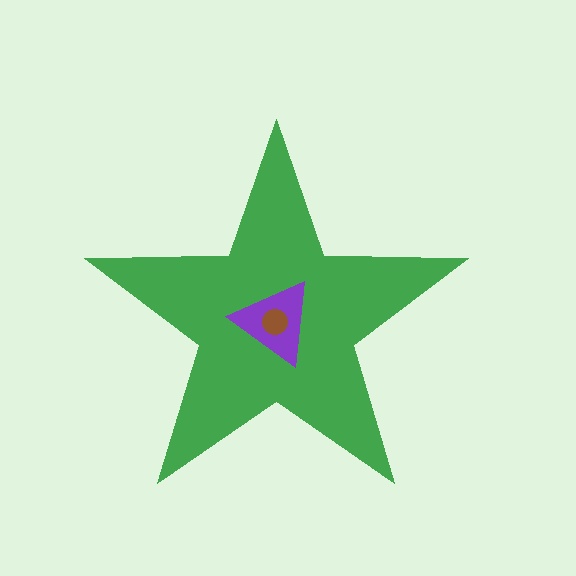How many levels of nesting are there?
3.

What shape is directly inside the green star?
The purple triangle.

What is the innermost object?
The brown circle.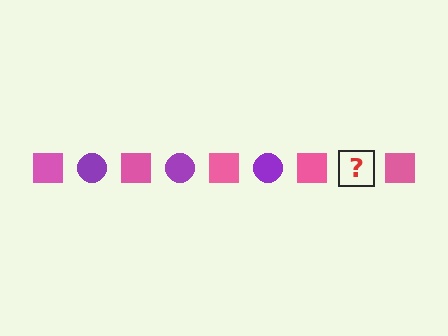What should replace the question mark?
The question mark should be replaced with a purple circle.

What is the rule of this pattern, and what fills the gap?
The rule is that the pattern alternates between pink square and purple circle. The gap should be filled with a purple circle.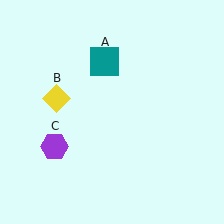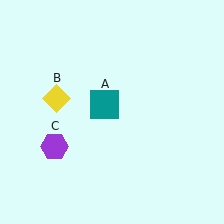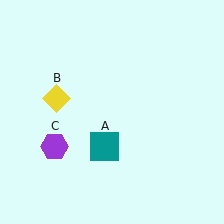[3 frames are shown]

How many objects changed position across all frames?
1 object changed position: teal square (object A).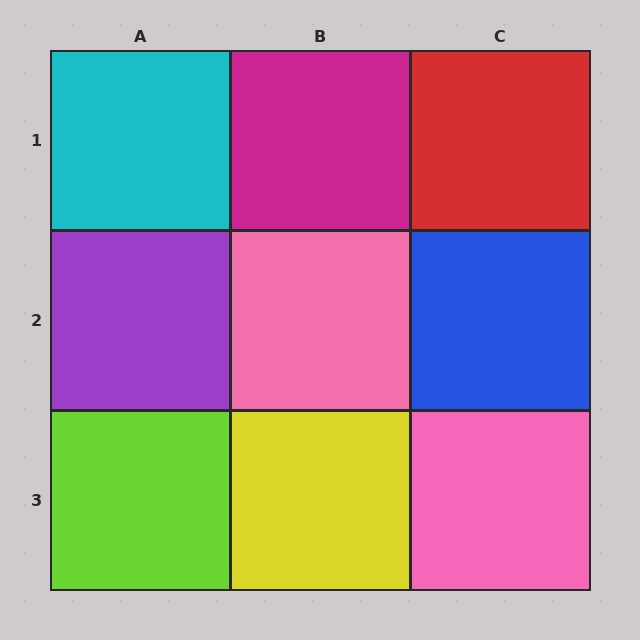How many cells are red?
1 cell is red.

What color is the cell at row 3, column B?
Yellow.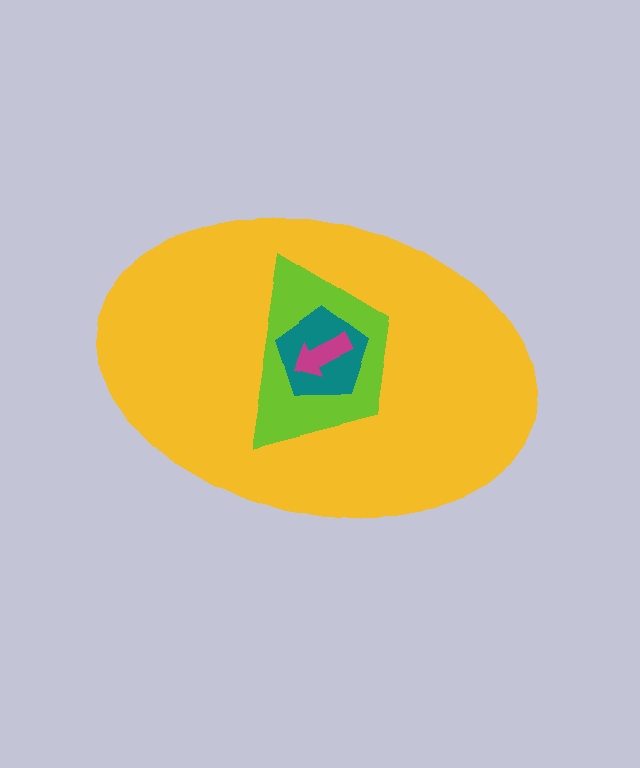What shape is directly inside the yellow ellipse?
The lime trapezoid.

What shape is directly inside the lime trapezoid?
The teal pentagon.